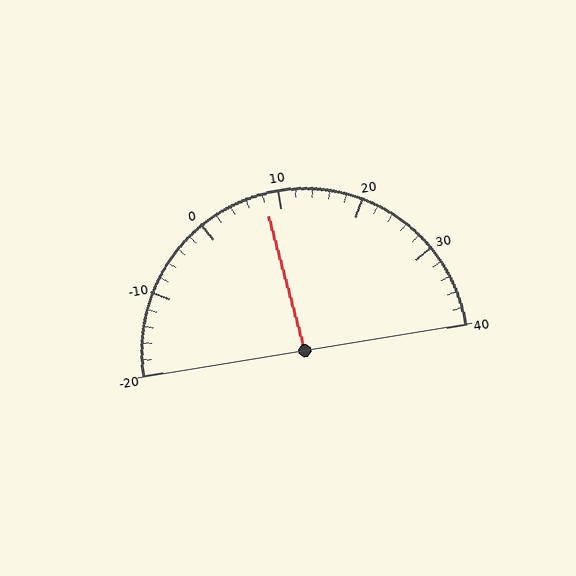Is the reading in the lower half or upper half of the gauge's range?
The reading is in the lower half of the range (-20 to 40).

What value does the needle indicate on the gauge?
The needle indicates approximately 8.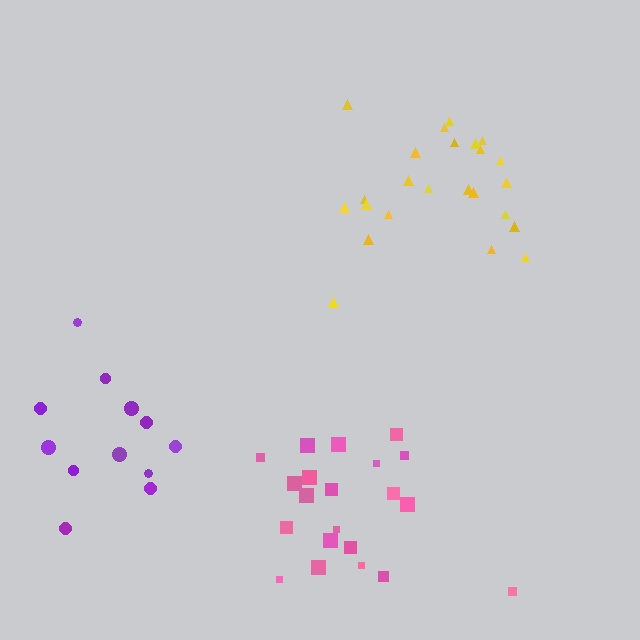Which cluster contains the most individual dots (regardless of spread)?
Yellow (24).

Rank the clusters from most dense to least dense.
yellow, pink, purple.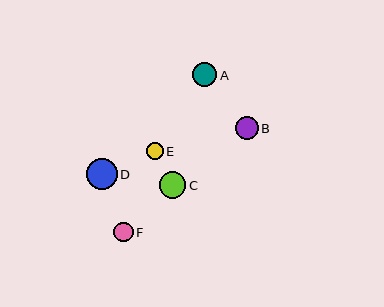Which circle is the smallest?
Circle E is the smallest with a size of approximately 17 pixels.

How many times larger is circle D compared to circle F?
Circle D is approximately 1.6 times the size of circle F.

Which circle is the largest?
Circle D is the largest with a size of approximately 31 pixels.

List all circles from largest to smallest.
From largest to smallest: D, C, A, B, F, E.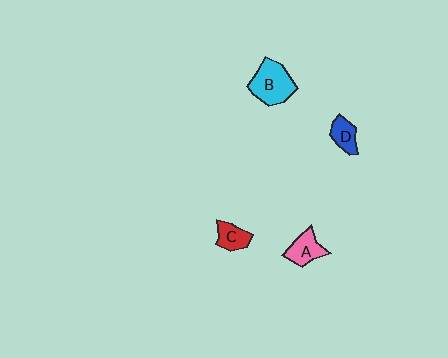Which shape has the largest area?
Shape B (cyan).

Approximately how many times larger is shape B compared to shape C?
Approximately 2.0 times.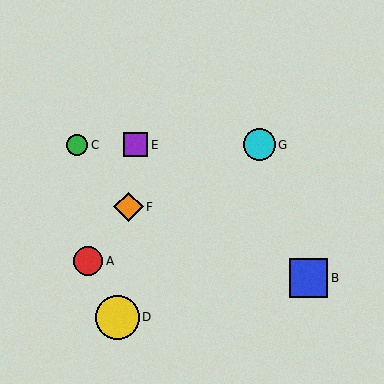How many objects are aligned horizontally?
3 objects (C, E, G) are aligned horizontally.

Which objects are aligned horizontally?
Objects C, E, G are aligned horizontally.